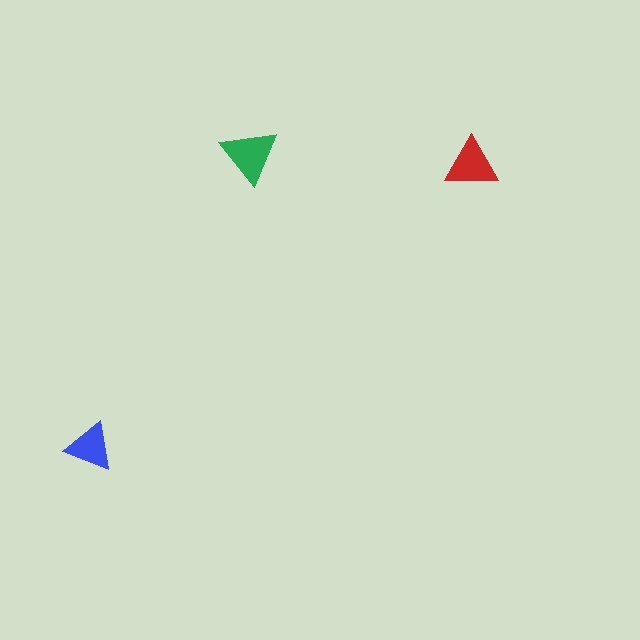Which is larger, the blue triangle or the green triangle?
The green one.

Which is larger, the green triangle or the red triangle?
The green one.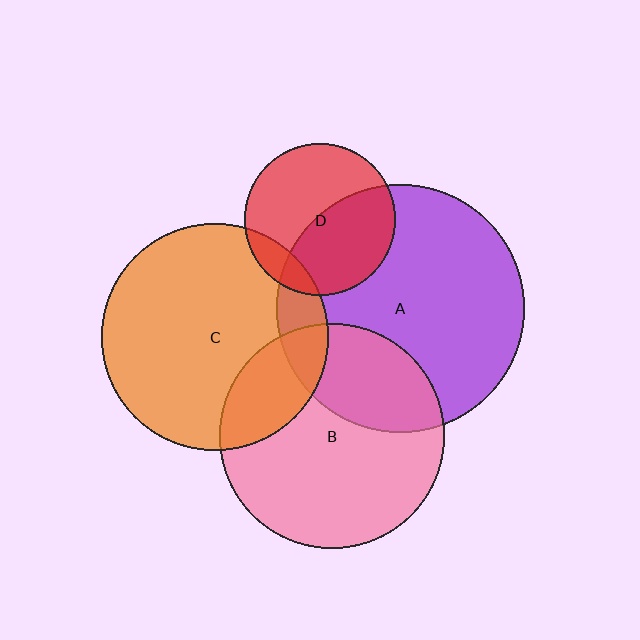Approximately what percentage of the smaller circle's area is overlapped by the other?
Approximately 20%.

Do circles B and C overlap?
Yes.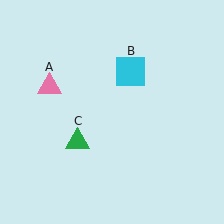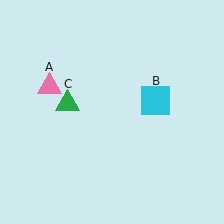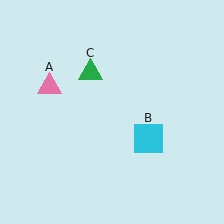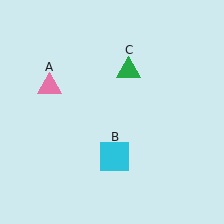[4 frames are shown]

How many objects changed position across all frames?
2 objects changed position: cyan square (object B), green triangle (object C).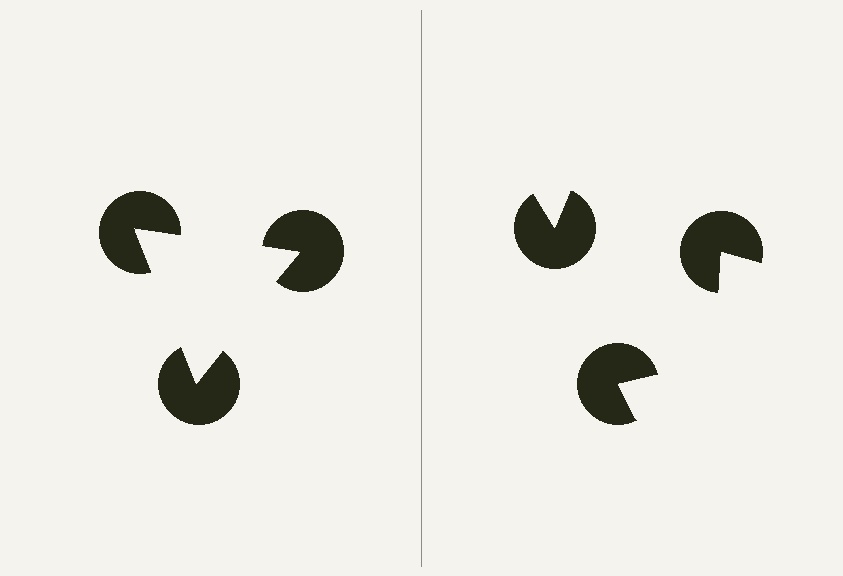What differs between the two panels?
The pac-man discs are positioned identically on both sides; only the wedge orientations differ. On the left they align to a triangle; on the right they are misaligned.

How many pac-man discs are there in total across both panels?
6 — 3 on each side.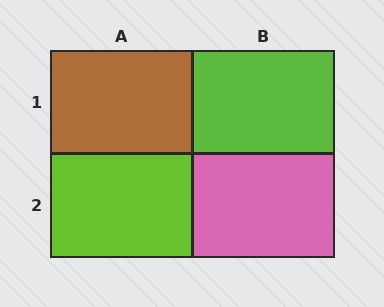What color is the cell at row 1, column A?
Brown.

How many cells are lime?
2 cells are lime.